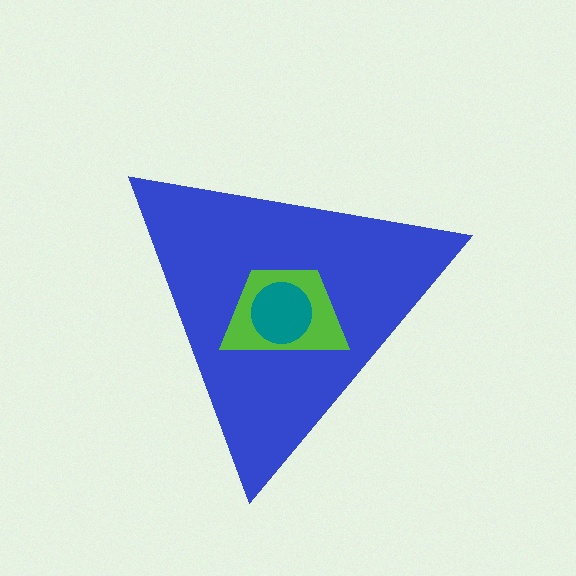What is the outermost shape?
The blue triangle.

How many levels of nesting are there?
3.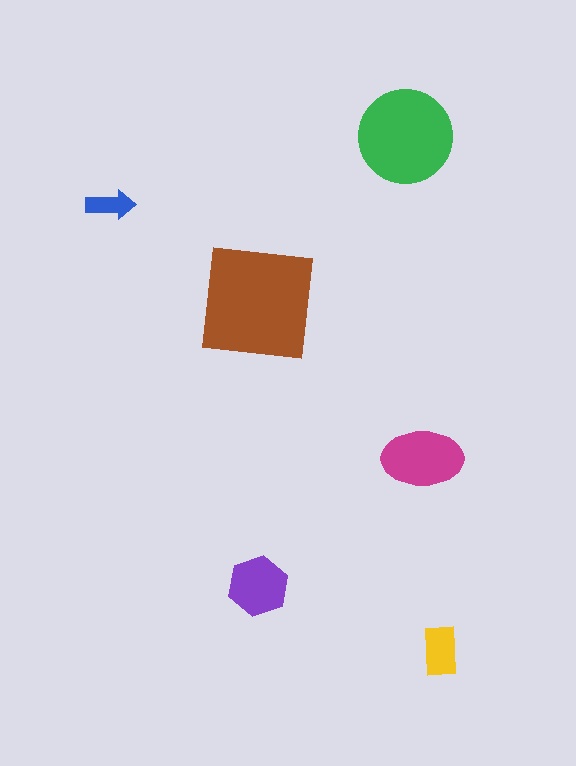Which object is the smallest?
The blue arrow.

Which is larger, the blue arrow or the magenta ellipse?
The magenta ellipse.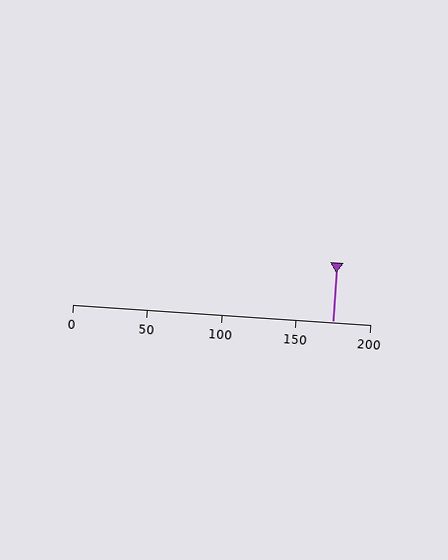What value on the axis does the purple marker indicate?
The marker indicates approximately 175.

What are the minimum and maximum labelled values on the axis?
The axis runs from 0 to 200.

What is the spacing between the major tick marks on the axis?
The major ticks are spaced 50 apart.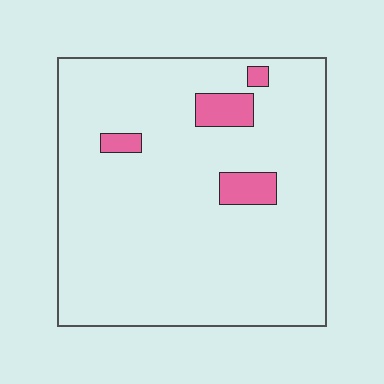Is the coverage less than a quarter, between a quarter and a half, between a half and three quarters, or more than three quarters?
Less than a quarter.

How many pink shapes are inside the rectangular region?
4.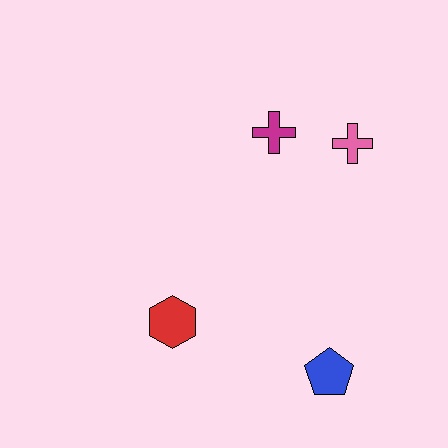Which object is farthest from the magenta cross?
The blue pentagon is farthest from the magenta cross.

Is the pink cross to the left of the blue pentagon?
No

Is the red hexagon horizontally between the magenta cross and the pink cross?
No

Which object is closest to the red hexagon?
The blue pentagon is closest to the red hexagon.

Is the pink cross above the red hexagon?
Yes